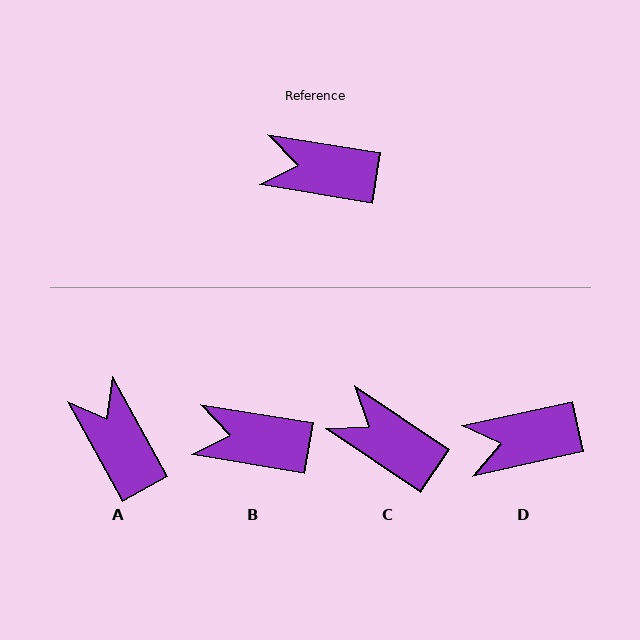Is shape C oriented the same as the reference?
No, it is off by about 25 degrees.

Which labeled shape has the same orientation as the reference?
B.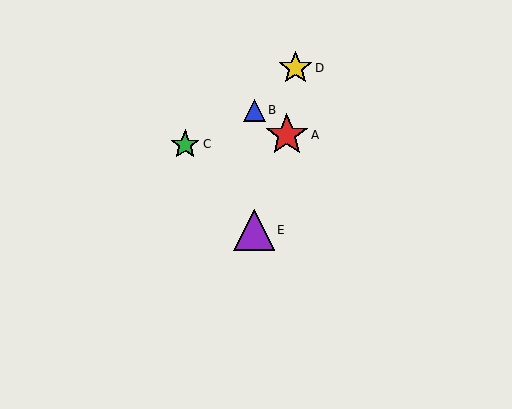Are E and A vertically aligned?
No, E is at x≈254 and A is at x≈287.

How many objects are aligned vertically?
2 objects (B, E) are aligned vertically.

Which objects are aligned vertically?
Objects B, E are aligned vertically.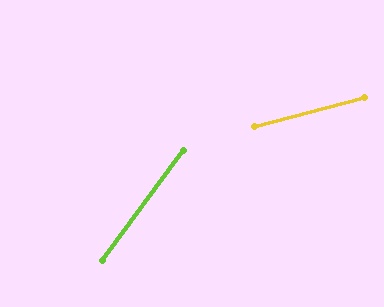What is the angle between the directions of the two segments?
Approximately 39 degrees.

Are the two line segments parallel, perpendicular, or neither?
Neither parallel nor perpendicular — they differ by about 39°.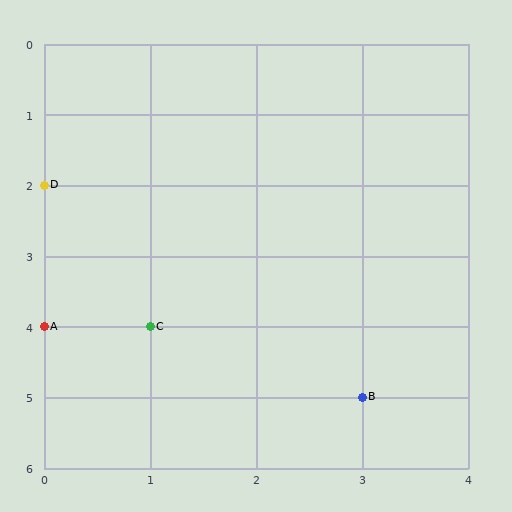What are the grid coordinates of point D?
Point D is at grid coordinates (0, 2).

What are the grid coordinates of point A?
Point A is at grid coordinates (0, 4).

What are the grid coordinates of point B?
Point B is at grid coordinates (3, 5).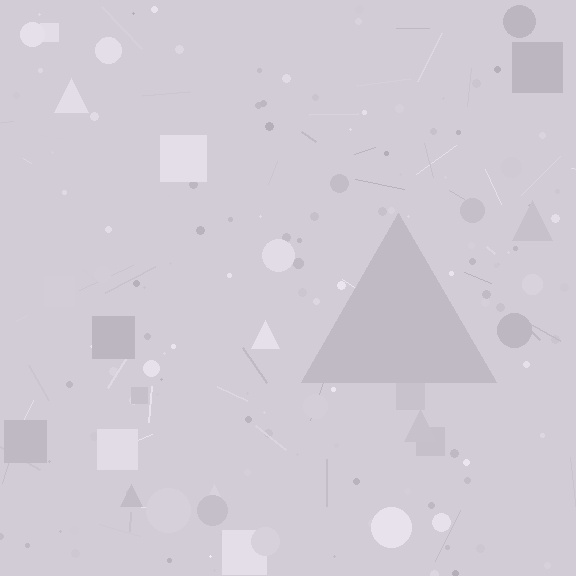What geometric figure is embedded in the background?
A triangle is embedded in the background.